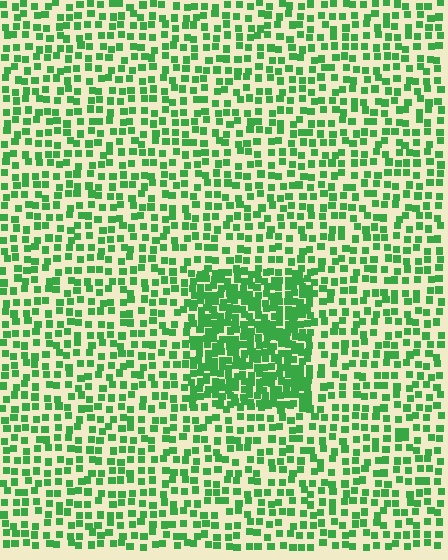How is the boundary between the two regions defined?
The boundary is defined by a change in element density (approximately 2.1x ratio). All elements are the same color, size, and shape.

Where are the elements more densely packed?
The elements are more densely packed inside the rectangle boundary.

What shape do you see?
I see a rectangle.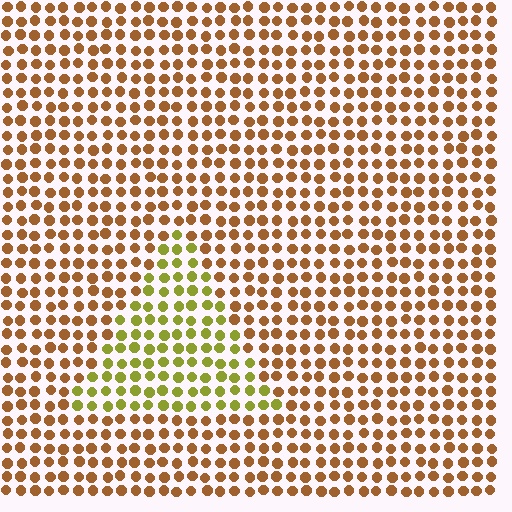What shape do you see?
I see a triangle.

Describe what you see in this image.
The image is filled with small brown elements in a uniform arrangement. A triangle-shaped region is visible where the elements are tinted to a slightly different hue, forming a subtle color boundary.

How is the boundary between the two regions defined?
The boundary is defined purely by a slight shift in hue (about 44 degrees). Spacing, size, and orientation are identical on both sides.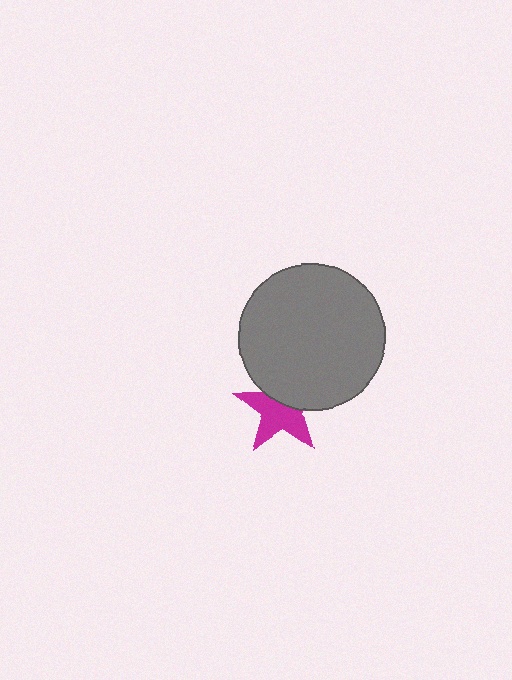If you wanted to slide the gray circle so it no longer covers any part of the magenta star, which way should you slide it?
Slide it up — that is the most direct way to separate the two shapes.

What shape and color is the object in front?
The object in front is a gray circle.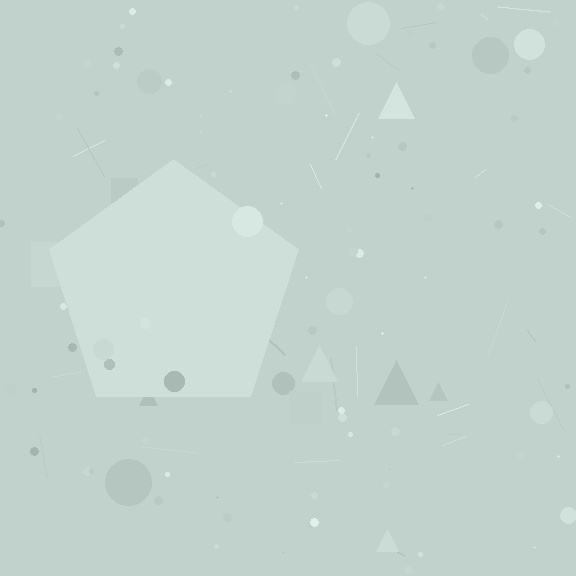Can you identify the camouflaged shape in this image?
The camouflaged shape is a pentagon.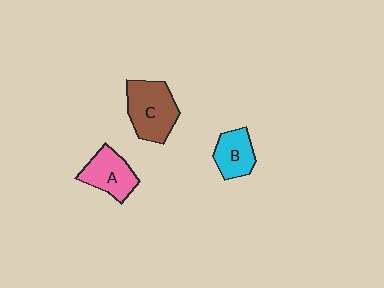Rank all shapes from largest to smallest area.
From largest to smallest: C (brown), A (pink), B (cyan).